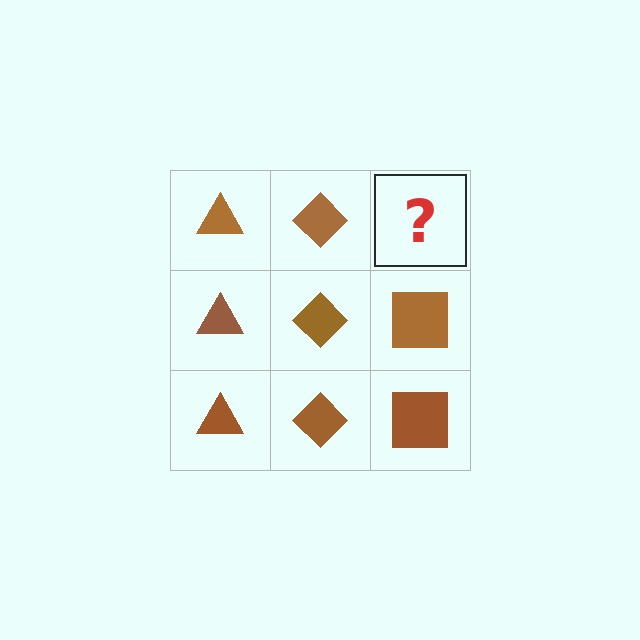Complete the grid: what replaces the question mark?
The question mark should be replaced with a brown square.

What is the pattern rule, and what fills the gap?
The rule is that each column has a consistent shape. The gap should be filled with a brown square.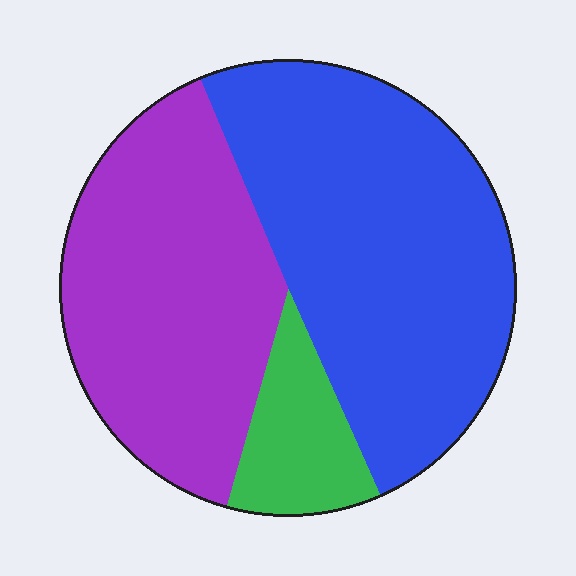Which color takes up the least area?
Green, at roughly 10%.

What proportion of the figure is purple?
Purple takes up between a quarter and a half of the figure.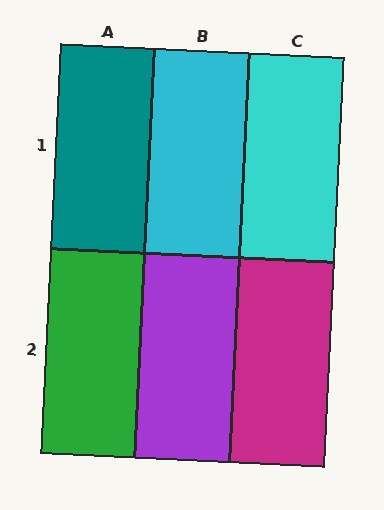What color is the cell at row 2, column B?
Purple.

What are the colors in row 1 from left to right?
Teal, cyan, cyan.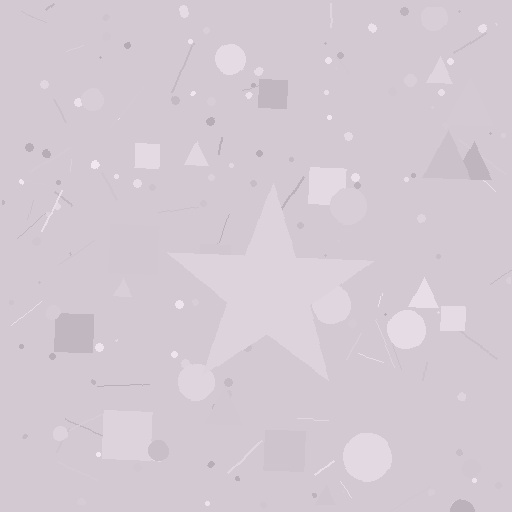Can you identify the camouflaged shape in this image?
The camouflaged shape is a star.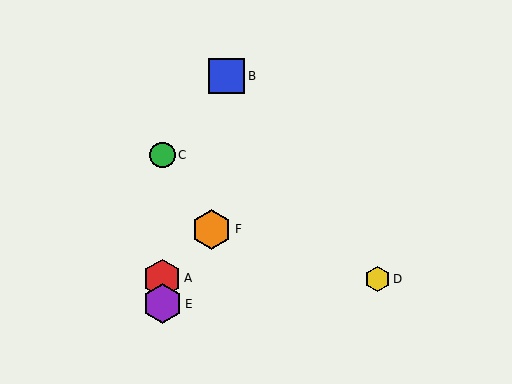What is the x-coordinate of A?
Object A is at x≈162.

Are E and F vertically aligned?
No, E is at x≈162 and F is at x≈212.